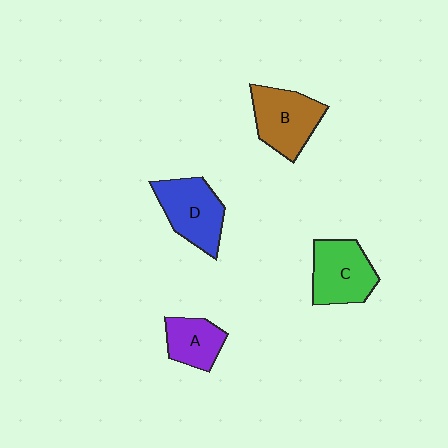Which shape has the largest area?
Shape B (brown).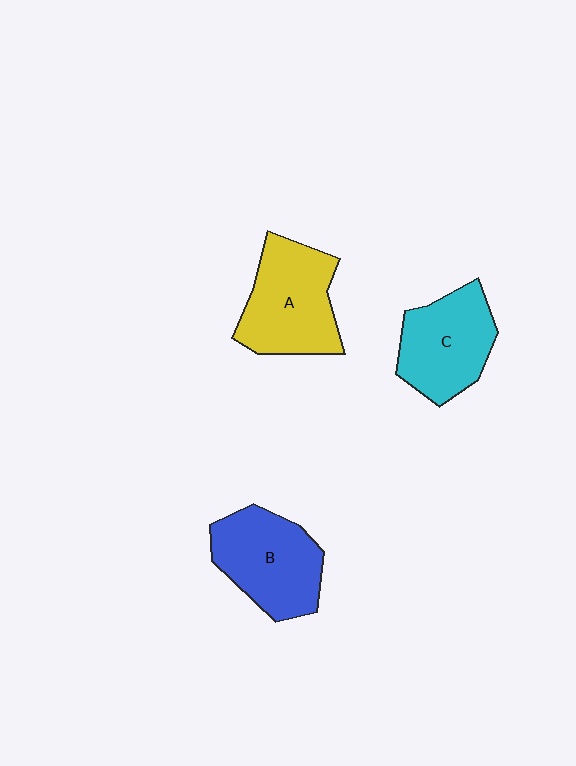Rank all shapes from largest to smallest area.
From largest to smallest: A (yellow), B (blue), C (cyan).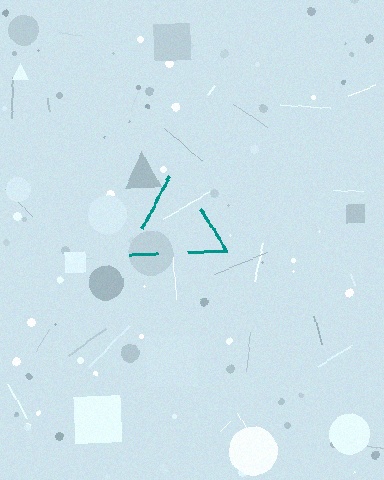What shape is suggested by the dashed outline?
The dashed outline suggests a triangle.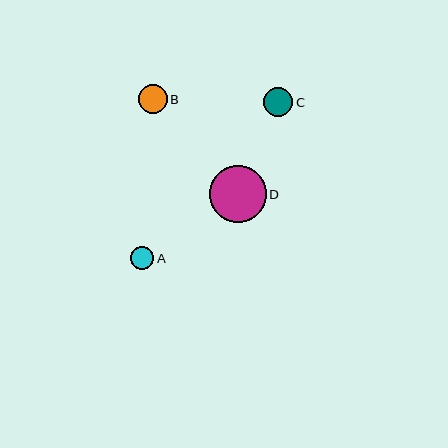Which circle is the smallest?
Circle A is the smallest with a size of approximately 24 pixels.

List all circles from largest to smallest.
From largest to smallest: D, C, B, A.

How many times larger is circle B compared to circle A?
Circle B is approximately 1.2 times the size of circle A.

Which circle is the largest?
Circle D is the largest with a size of approximately 57 pixels.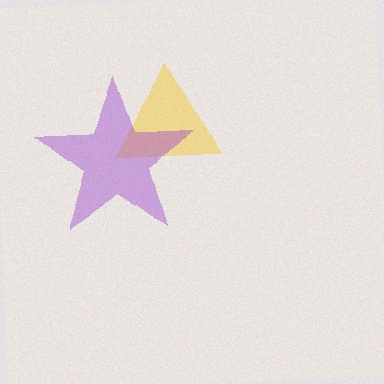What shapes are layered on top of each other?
The layered shapes are: a yellow triangle, a purple star.